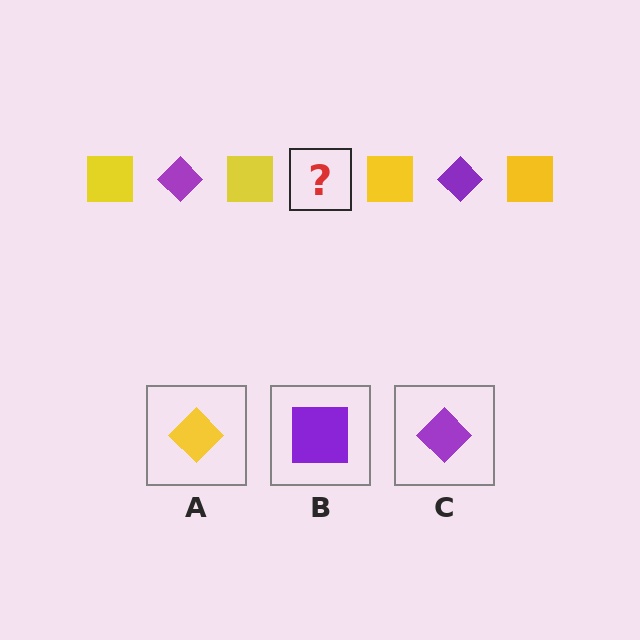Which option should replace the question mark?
Option C.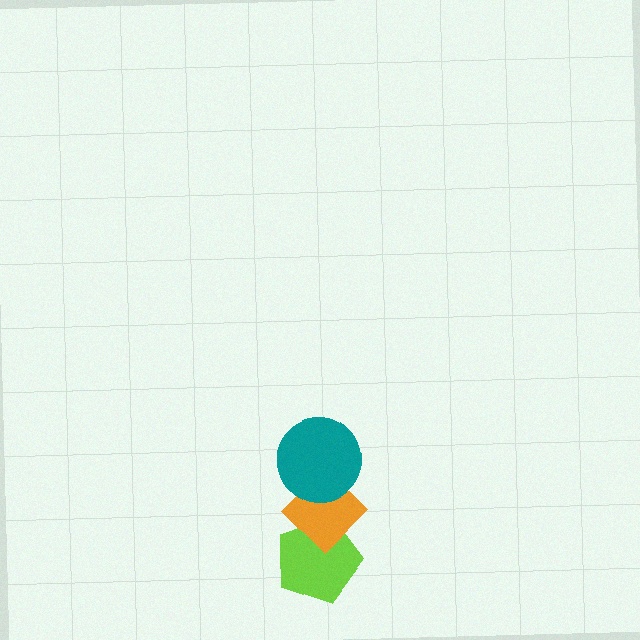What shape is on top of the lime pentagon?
The orange diamond is on top of the lime pentagon.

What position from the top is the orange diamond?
The orange diamond is 2nd from the top.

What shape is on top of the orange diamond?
The teal circle is on top of the orange diamond.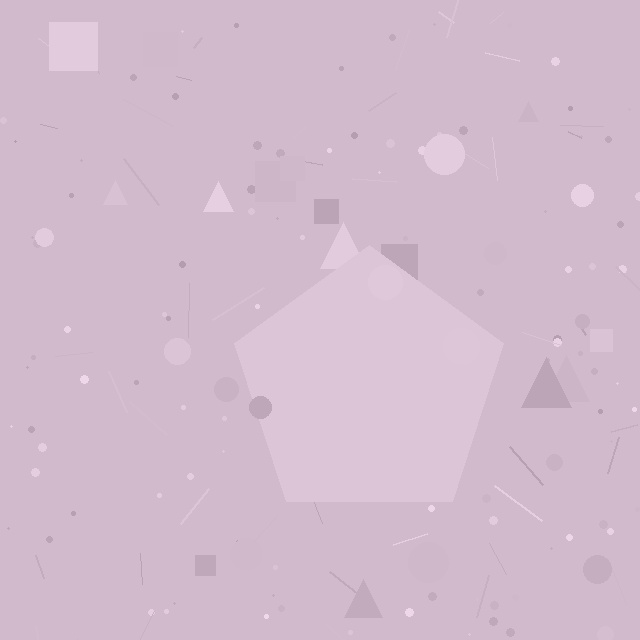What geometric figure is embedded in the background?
A pentagon is embedded in the background.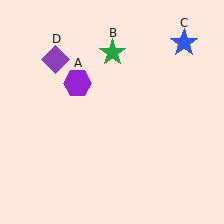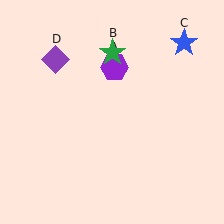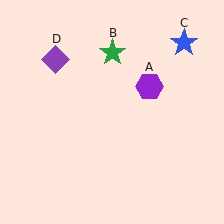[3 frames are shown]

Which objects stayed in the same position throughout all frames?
Green star (object B) and blue star (object C) and purple diamond (object D) remained stationary.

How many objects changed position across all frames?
1 object changed position: purple hexagon (object A).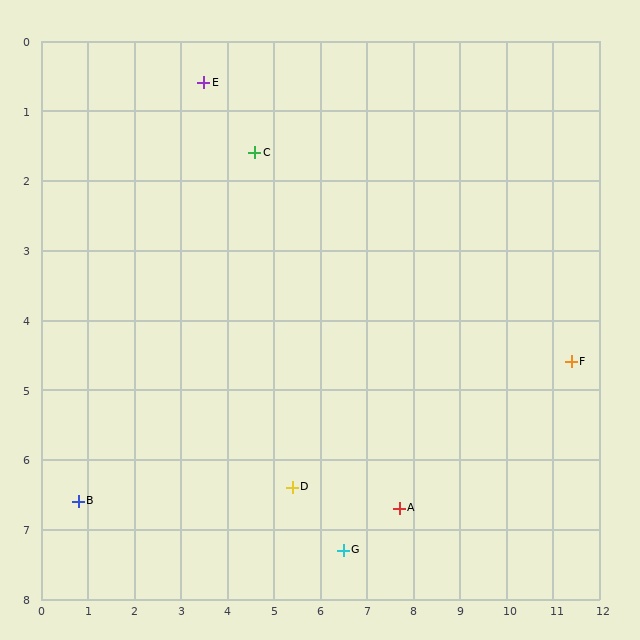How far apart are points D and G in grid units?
Points D and G are about 1.4 grid units apart.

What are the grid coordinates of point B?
Point B is at approximately (0.8, 6.6).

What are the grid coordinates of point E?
Point E is at approximately (3.5, 0.6).